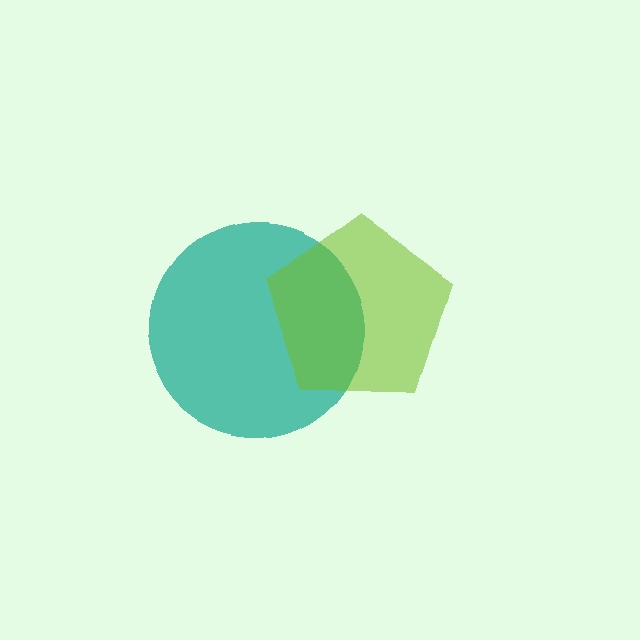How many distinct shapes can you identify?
There are 2 distinct shapes: a teal circle, a lime pentagon.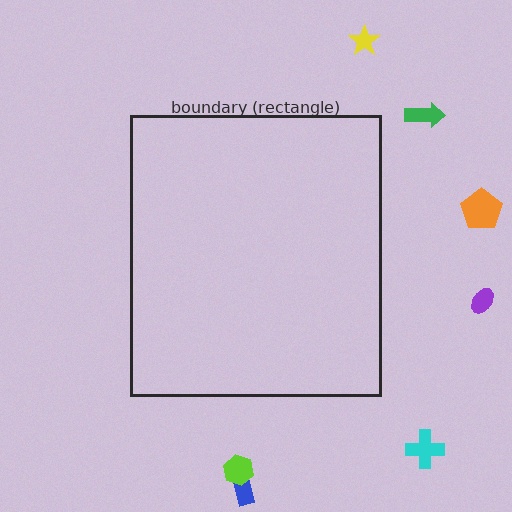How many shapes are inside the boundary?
0 inside, 7 outside.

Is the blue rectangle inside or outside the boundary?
Outside.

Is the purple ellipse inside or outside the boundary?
Outside.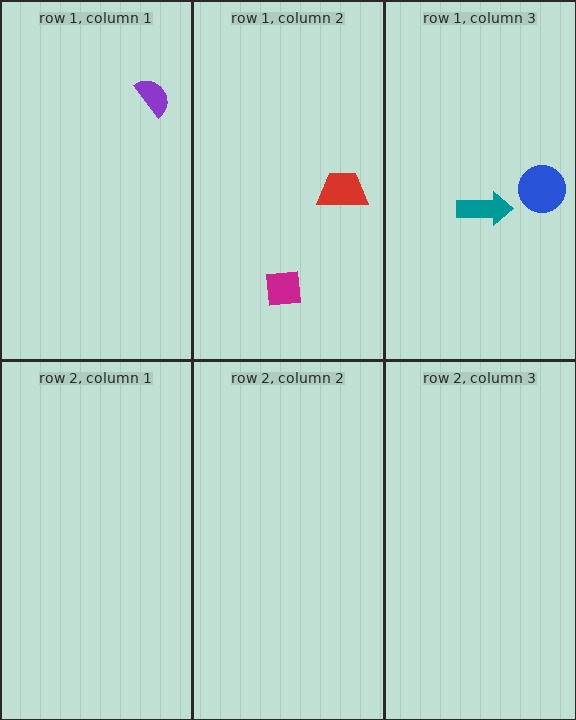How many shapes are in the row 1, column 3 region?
2.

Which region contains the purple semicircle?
The row 1, column 1 region.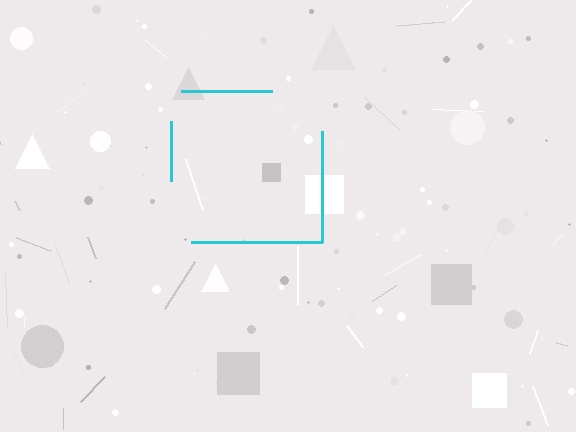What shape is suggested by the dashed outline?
The dashed outline suggests a square.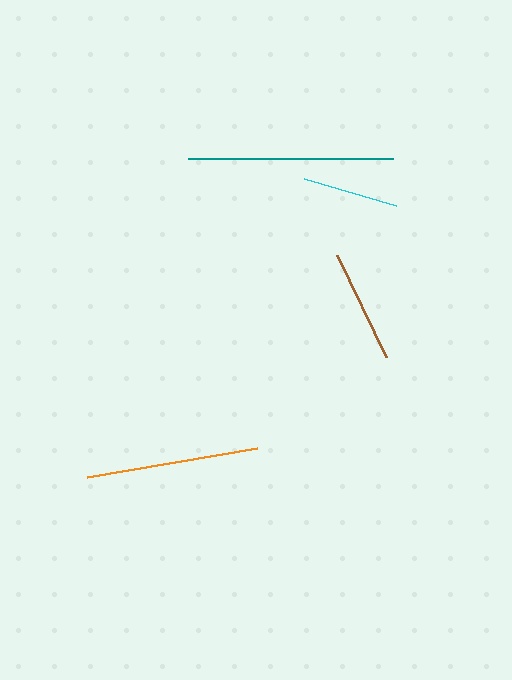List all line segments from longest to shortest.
From longest to shortest: teal, orange, brown, cyan.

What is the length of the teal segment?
The teal segment is approximately 205 pixels long.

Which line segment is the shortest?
The cyan line is the shortest at approximately 96 pixels.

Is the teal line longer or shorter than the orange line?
The teal line is longer than the orange line.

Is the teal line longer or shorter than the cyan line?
The teal line is longer than the cyan line.